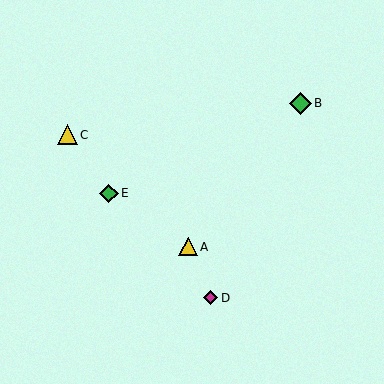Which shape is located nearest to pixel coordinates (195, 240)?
The yellow triangle (labeled A) at (188, 247) is nearest to that location.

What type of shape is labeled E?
Shape E is a green diamond.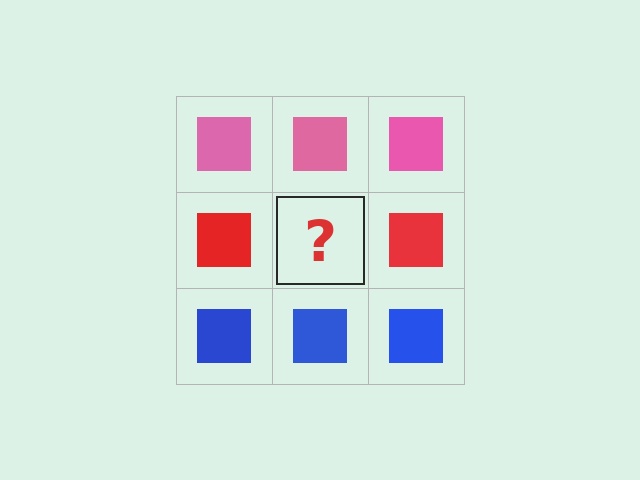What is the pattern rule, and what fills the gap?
The rule is that each row has a consistent color. The gap should be filled with a red square.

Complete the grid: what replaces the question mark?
The question mark should be replaced with a red square.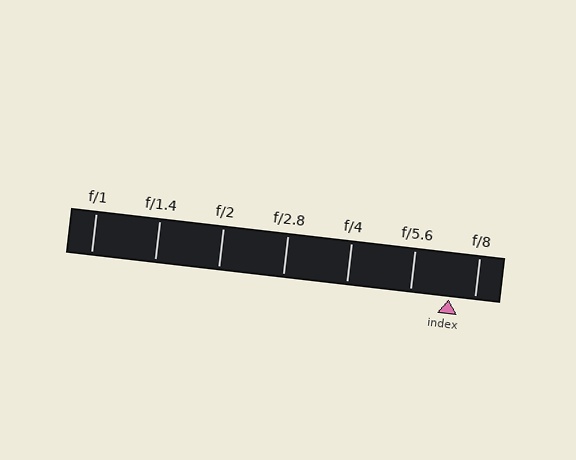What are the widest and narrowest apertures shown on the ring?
The widest aperture shown is f/1 and the narrowest is f/8.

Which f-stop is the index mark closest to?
The index mark is closest to f/8.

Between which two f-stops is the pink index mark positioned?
The index mark is between f/5.6 and f/8.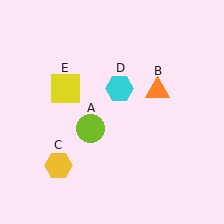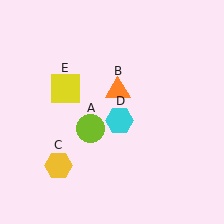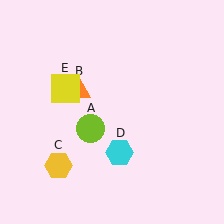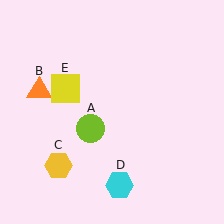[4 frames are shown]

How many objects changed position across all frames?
2 objects changed position: orange triangle (object B), cyan hexagon (object D).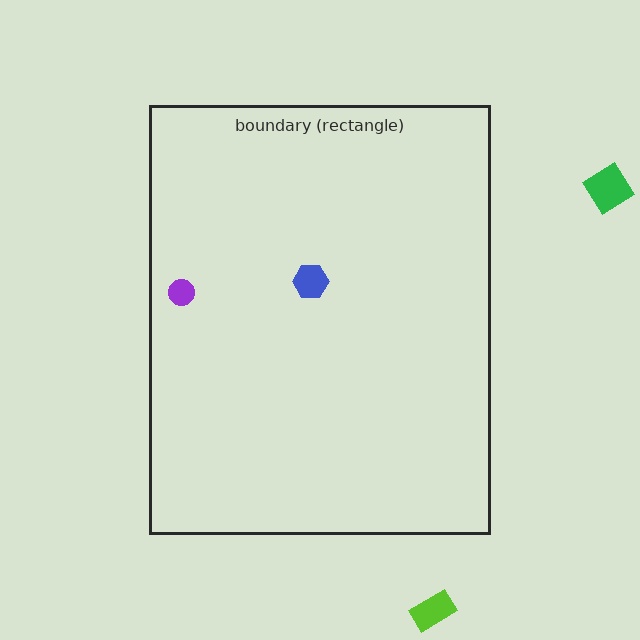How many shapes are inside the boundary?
2 inside, 2 outside.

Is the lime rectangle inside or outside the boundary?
Outside.